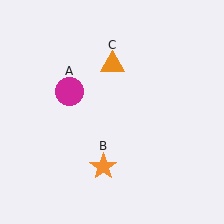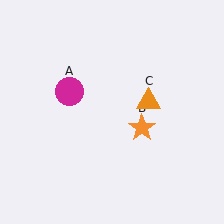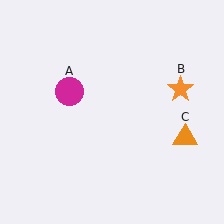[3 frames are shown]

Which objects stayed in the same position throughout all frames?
Magenta circle (object A) remained stationary.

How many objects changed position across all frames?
2 objects changed position: orange star (object B), orange triangle (object C).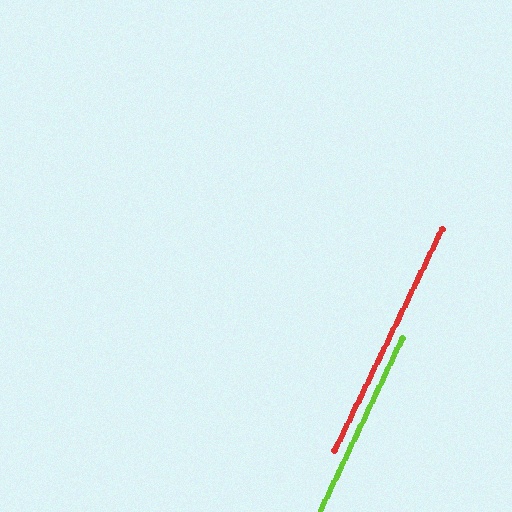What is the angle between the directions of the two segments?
Approximately 0 degrees.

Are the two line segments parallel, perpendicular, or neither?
Parallel — their directions differ by only 0.5°.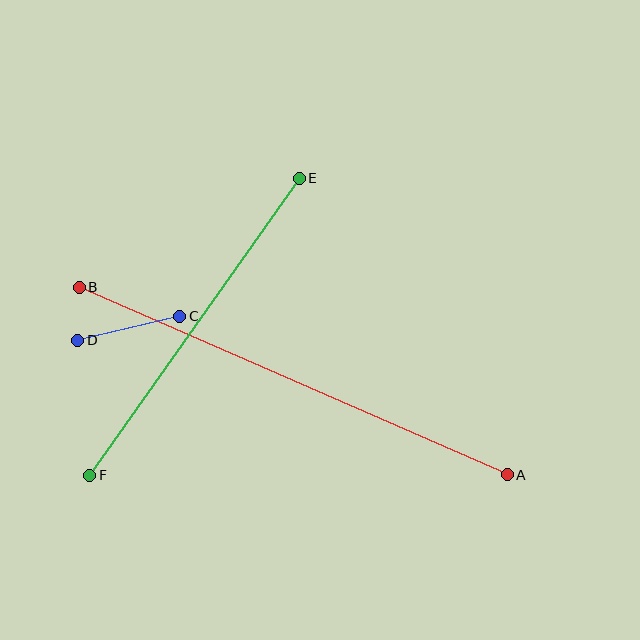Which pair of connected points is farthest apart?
Points A and B are farthest apart.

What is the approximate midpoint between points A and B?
The midpoint is at approximately (293, 381) pixels.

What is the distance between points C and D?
The distance is approximately 105 pixels.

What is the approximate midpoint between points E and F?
The midpoint is at approximately (195, 327) pixels.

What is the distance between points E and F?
The distance is approximately 364 pixels.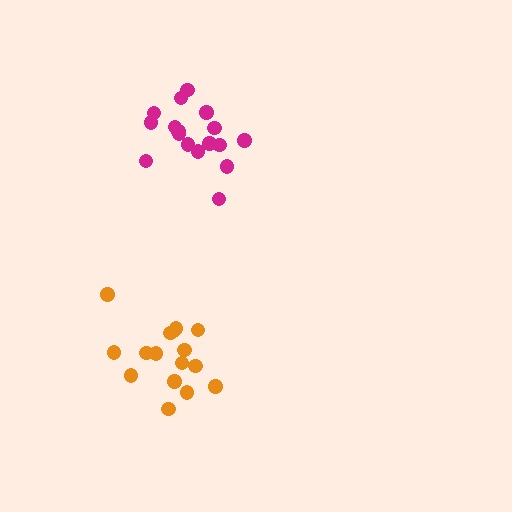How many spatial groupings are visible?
There are 2 spatial groupings.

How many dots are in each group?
Group 1: 17 dots, Group 2: 16 dots (33 total).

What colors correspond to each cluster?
The clusters are colored: magenta, orange.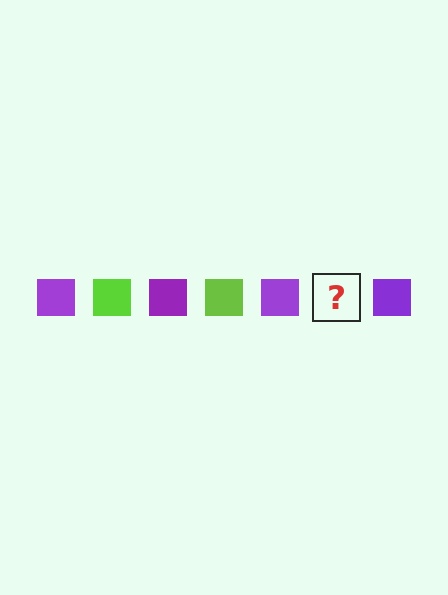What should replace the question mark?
The question mark should be replaced with a lime square.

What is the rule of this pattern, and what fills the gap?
The rule is that the pattern cycles through purple, lime squares. The gap should be filled with a lime square.